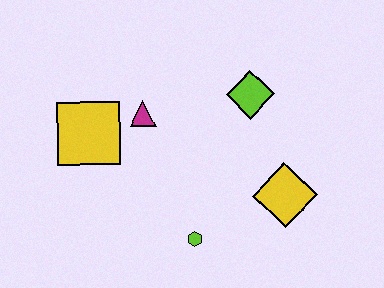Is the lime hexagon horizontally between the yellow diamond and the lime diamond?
No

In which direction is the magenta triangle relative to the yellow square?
The magenta triangle is to the right of the yellow square.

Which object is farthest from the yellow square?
The yellow diamond is farthest from the yellow square.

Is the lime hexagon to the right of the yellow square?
Yes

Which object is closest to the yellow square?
The magenta triangle is closest to the yellow square.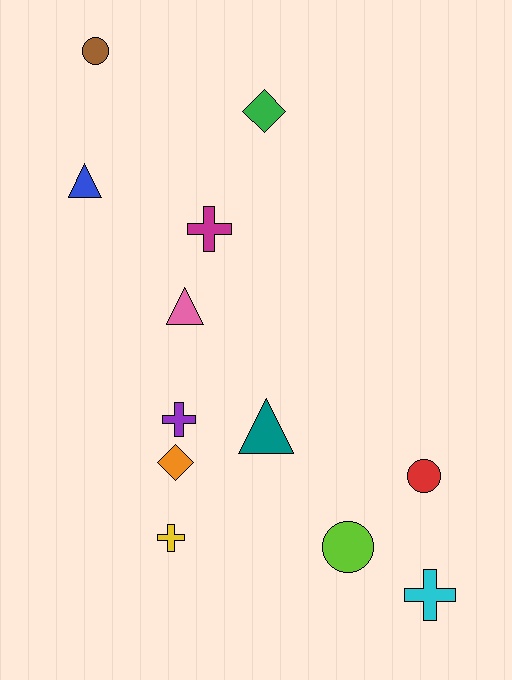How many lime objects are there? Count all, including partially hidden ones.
There is 1 lime object.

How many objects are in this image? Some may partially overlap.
There are 12 objects.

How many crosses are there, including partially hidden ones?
There are 4 crosses.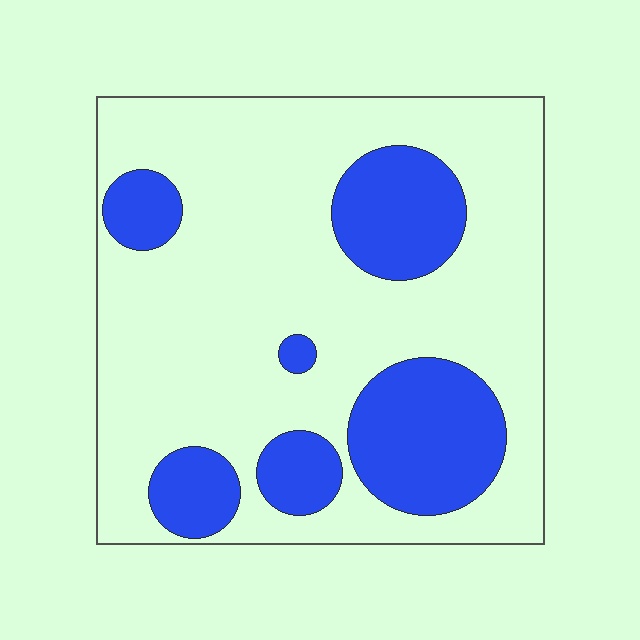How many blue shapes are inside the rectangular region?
6.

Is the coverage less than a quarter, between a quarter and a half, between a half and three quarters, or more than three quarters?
Between a quarter and a half.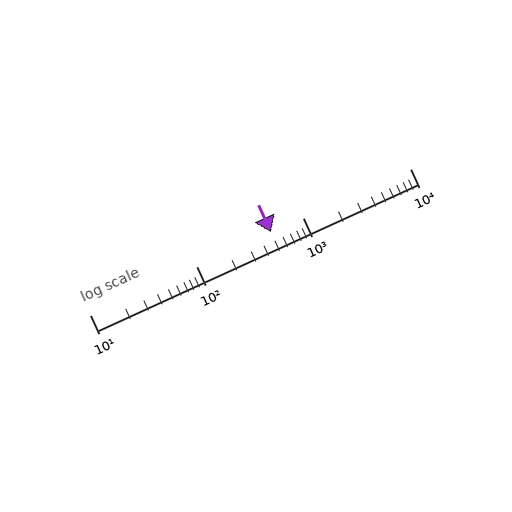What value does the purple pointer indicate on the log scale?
The pointer indicates approximately 500.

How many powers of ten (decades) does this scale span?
The scale spans 3 decades, from 10 to 10000.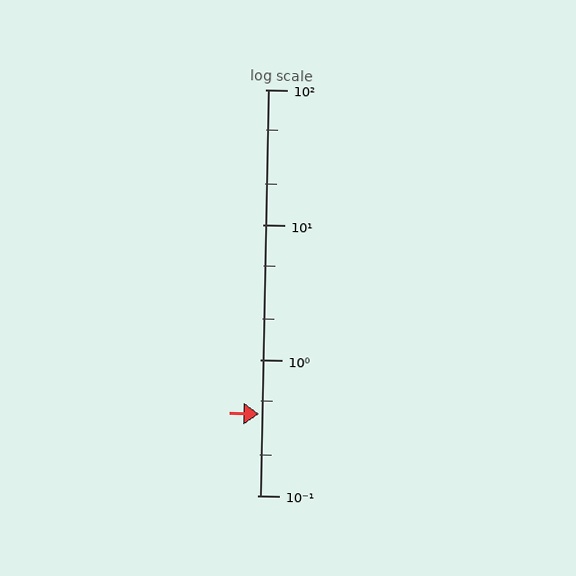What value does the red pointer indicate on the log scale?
The pointer indicates approximately 0.4.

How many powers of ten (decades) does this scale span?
The scale spans 3 decades, from 0.1 to 100.